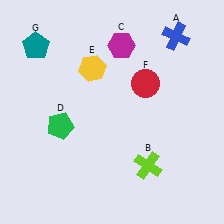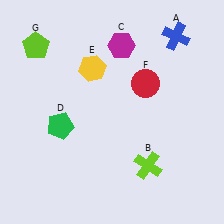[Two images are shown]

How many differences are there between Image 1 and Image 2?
There is 1 difference between the two images.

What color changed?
The pentagon (G) changed from teal in Image 1 to lime in Image 2.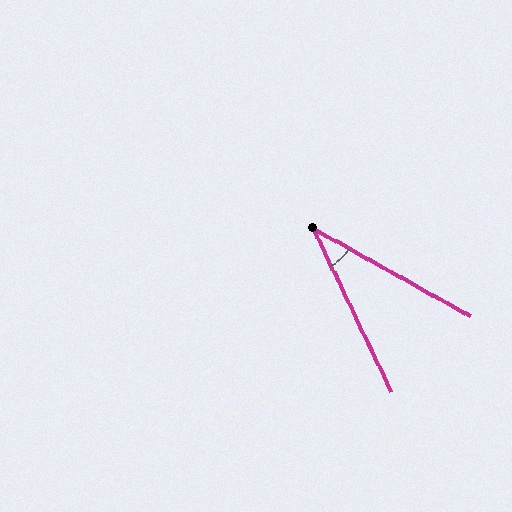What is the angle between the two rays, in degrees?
Approximately 35 degrees.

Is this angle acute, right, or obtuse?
It is acute.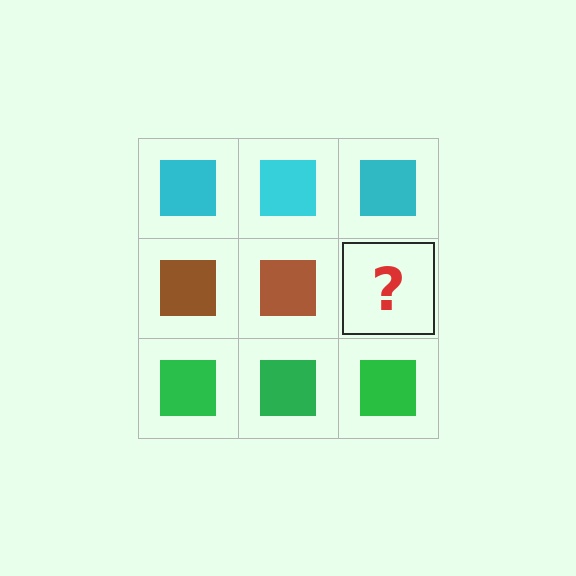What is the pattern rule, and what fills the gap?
The rule is that each row has a consistent color. The gap should be filled with a brown square.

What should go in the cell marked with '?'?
The missing cell should contain a brown square.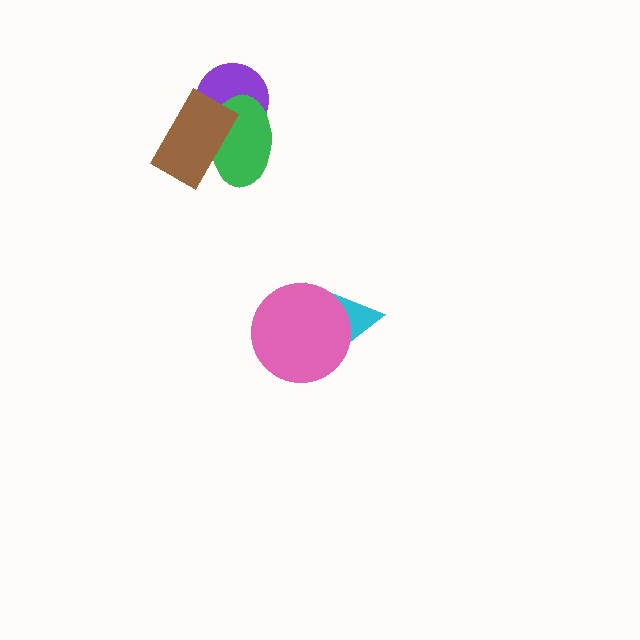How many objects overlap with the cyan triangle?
1 object overlaps with the cyan triangle.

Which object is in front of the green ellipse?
The brown rectangle is in front of the green ellipse.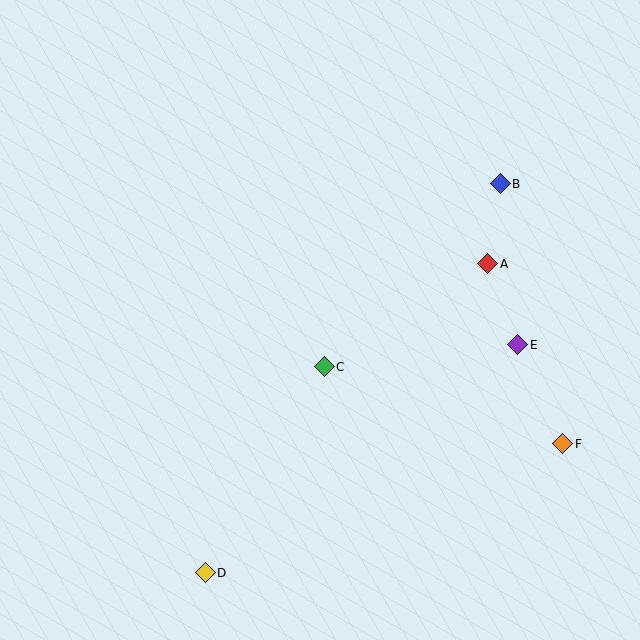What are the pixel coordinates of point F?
Point F is at (563, 444).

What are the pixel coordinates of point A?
Point A is at (488, 264).